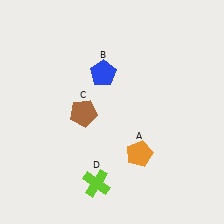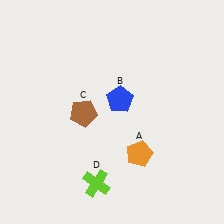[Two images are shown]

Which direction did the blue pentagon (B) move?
The blue pentagon (B) moved down.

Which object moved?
The blue pentagon (B) moved down.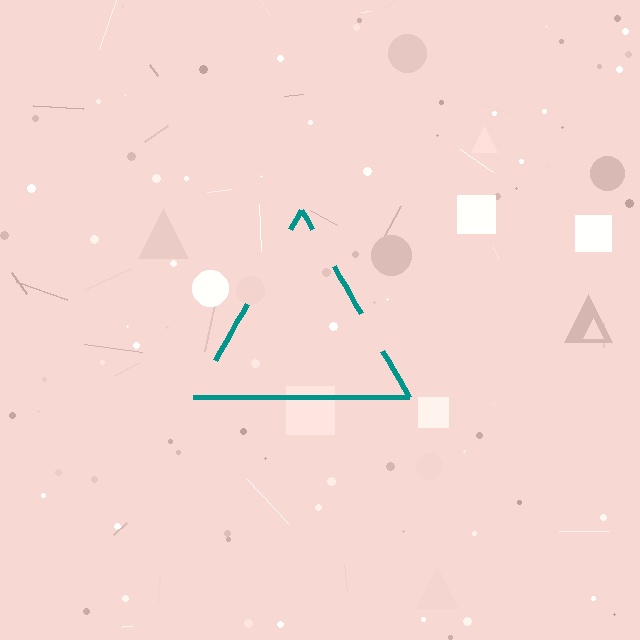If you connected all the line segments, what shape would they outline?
They would outline a triangle.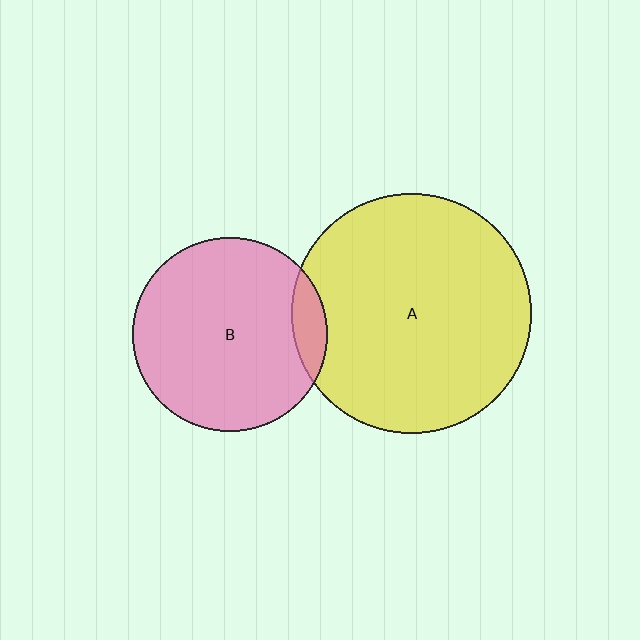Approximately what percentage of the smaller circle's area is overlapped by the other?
Approximately 10%.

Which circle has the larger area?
Circle A (yellow).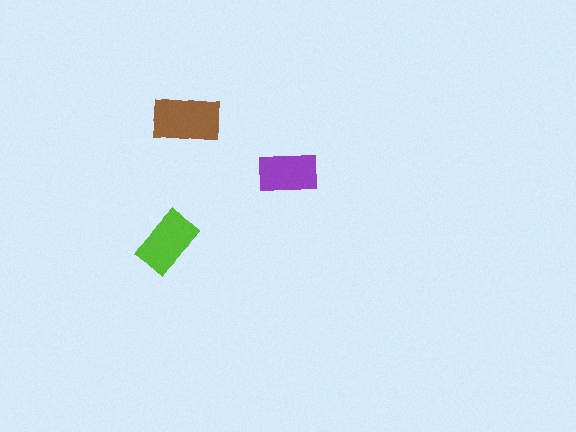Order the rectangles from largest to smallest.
the brown one, the lime one, the purple one.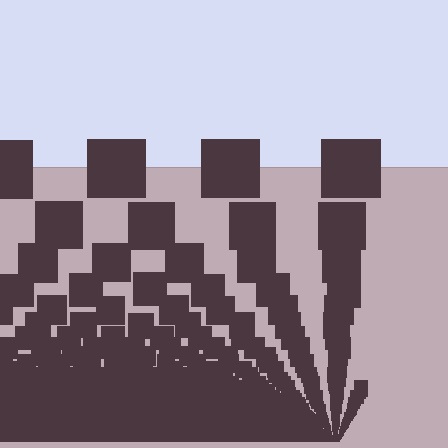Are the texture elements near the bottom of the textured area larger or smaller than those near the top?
Smaller. The gradient is inverted — elements near the bottom are smaller and denser.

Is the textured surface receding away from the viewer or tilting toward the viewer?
The surface appears to tilt toward the viewer. Texture elements get larger and sparser toward the top.